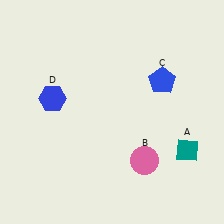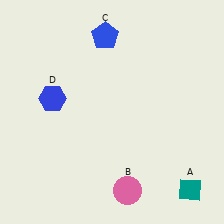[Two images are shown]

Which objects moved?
The objects that moved are: the teal diamond (A), the pink circle (B), the blue pentagon (C).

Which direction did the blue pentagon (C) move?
The blue pentagon (C) moved left.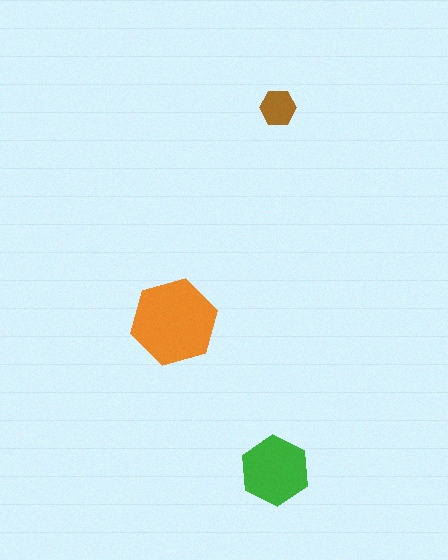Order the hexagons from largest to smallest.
the orange one, the green one, the brown one.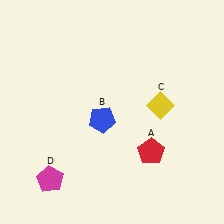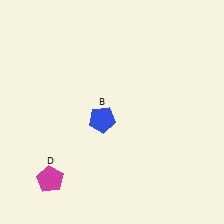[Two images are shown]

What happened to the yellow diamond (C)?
The yellow diamond (C) was removed in Image 2. It was in the top-right area of Image 1.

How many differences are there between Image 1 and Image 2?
There are 2 differences between the two images.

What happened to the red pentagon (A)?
The red pentagon (A) was removed in Image 2. It was in the bottom-right area of Image 1.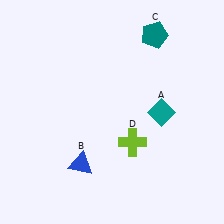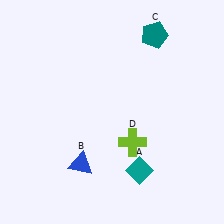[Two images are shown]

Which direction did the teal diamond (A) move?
The teal diamond (A) moved down.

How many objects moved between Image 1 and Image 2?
1 object moved between the two images.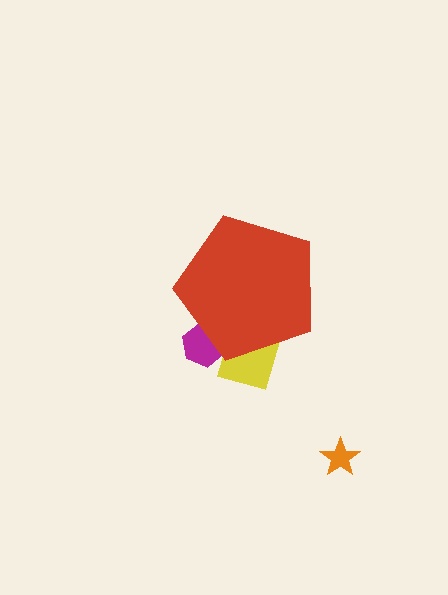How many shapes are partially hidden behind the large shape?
2 shapes are partially hidden.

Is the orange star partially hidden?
No, the orange star is fully visible.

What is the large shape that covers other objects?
A red pentagon.